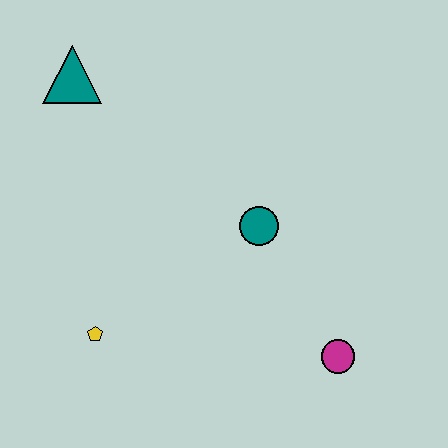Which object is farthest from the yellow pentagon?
The teal triangle is farthest from the yellow pentagon.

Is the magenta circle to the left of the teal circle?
No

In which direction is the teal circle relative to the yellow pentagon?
The teal circle is to the right of the yellow pentagon.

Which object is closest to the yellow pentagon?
The teal circle is closest to the yellow pentagon.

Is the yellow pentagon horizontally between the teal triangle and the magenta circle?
Yes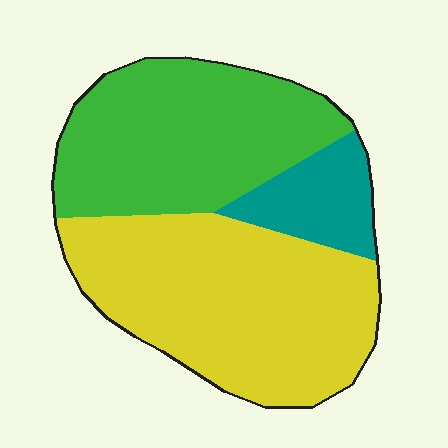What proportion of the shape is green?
Green takes up about two fifths (2/5) of the shape.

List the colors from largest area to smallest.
From largest to smallest: yellow, green, teal.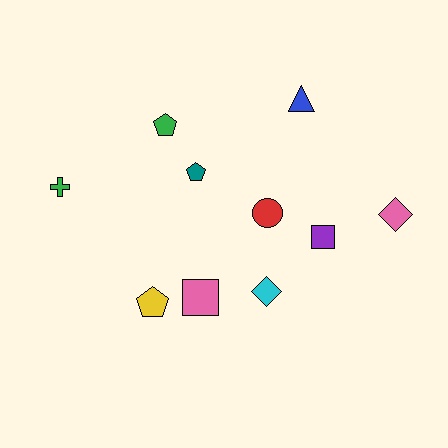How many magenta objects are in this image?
There are no magenta objects.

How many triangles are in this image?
There is 1 triangle.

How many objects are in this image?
There are 10 objects.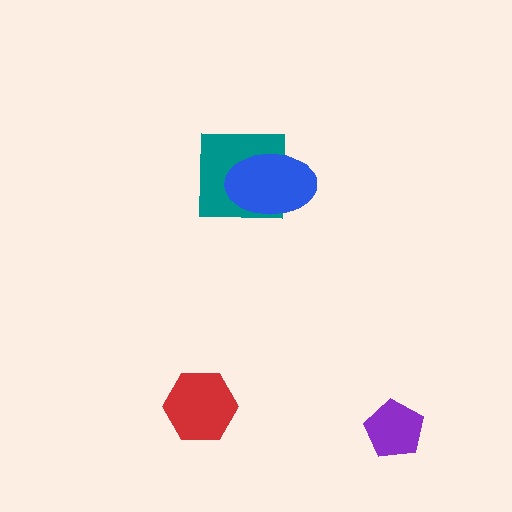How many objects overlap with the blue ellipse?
1 object overlaps with the blue ellipse.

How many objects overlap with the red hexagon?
0 objects overlap with the red hexagon.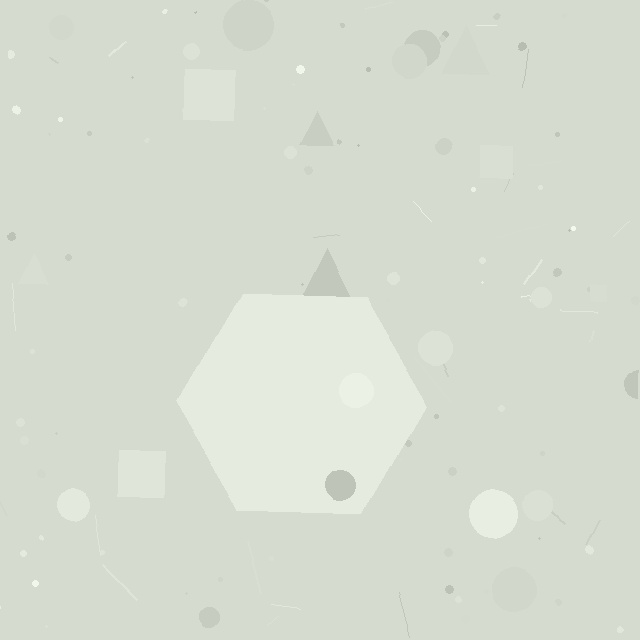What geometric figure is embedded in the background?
A hexagon is embedded in the background.